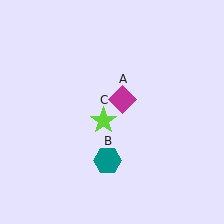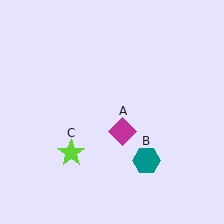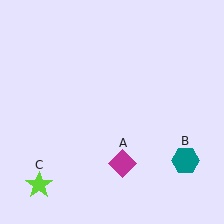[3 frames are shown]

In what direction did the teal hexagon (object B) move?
The teal hexagon (object B) moved right.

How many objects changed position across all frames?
3 objects changed position: magenta diamond (object A), teal hexagon (object B), lime star (object C).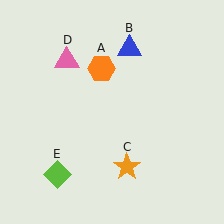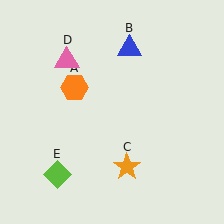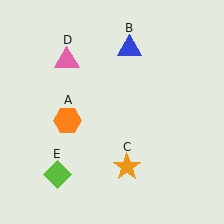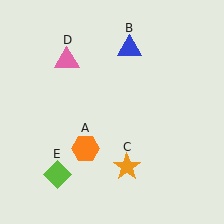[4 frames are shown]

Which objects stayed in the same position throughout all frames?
Blue triangle (object B) and orange star (object C) and pink triangle (object D) and lime diamond (object E) remained stationary.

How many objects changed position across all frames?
1 object changed position: orange hexagon (object A).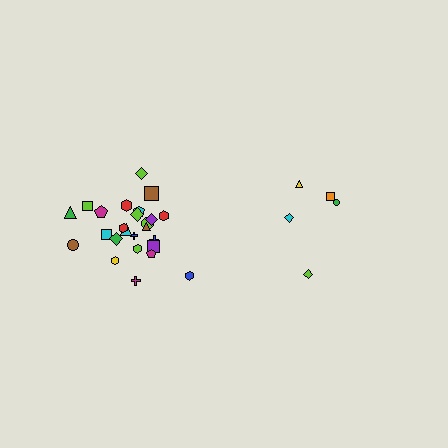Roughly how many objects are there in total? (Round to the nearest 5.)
Roughly 30 objects in total.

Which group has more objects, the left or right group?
The left group.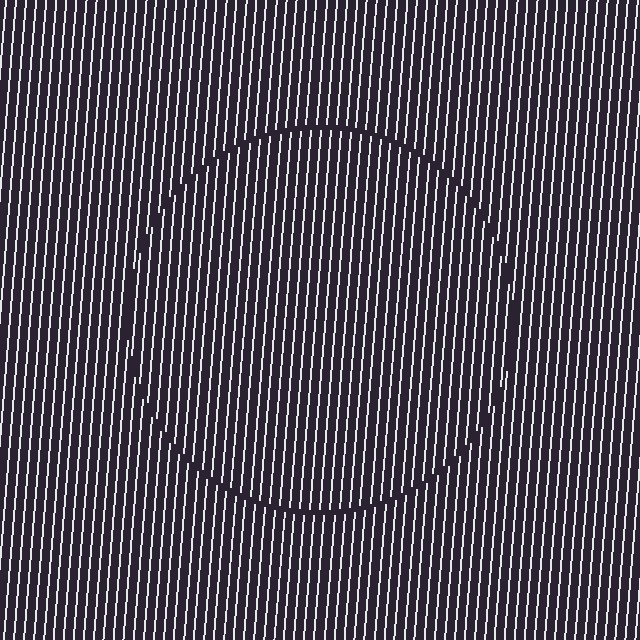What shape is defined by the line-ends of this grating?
An illusory circle. The interior of the shape contains the same grating, shifted by half a period — the contour is defined by the phase discontinuity where line-ends from the inner and outer gratings abut.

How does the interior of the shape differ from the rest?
The interior of the shape contains the same grating, shifted by half a period — the contour is defined by the phase discontinuity where line-ends from the inner and outer gratings abut.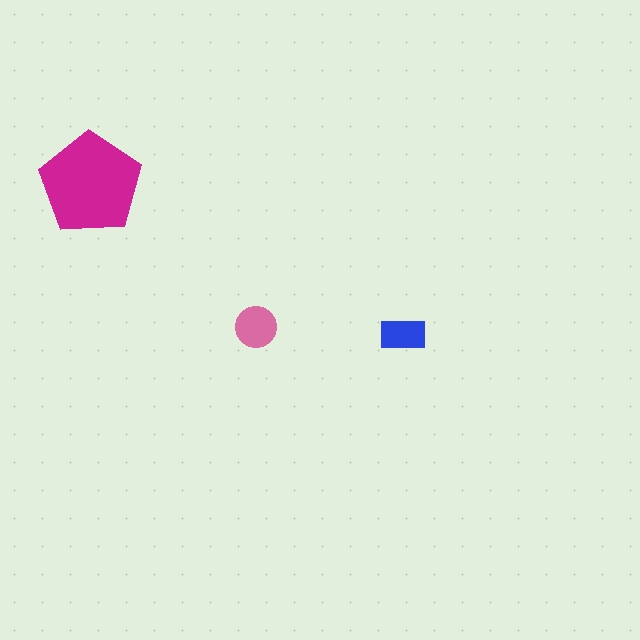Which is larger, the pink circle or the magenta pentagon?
The magenta pentagon.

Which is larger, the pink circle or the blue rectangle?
The pink circle.